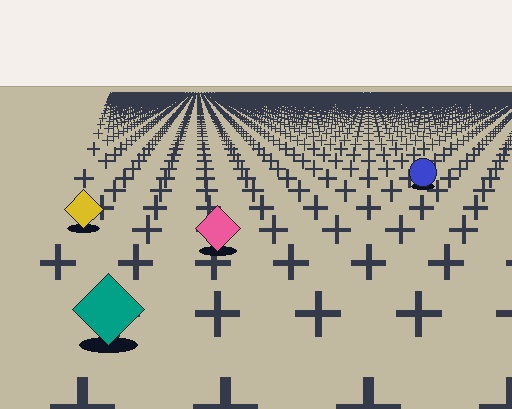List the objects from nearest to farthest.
From nearest to farthest: the teal diamond, the pink diamond, the yellow diamond, the blue circle.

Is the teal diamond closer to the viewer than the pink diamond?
Yes. The teal diamond is closer — you can tell from the texture gradient: the ground texture is coarser near it.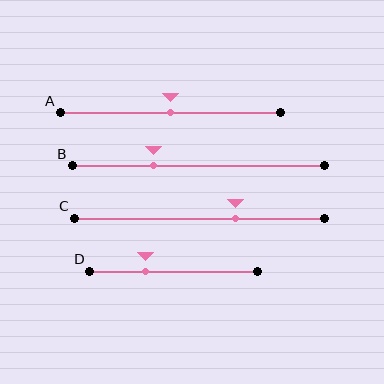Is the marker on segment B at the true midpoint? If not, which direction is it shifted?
No, the marker on segment B is shifted to the left by about 18% of the segment length.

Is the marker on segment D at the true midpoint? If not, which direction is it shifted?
No, the marker on segment D is shifted to the left by about 17% of the segment length.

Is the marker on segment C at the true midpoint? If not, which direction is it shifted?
No, the marker on segment C is shifted to the right by about 14% of the segment length.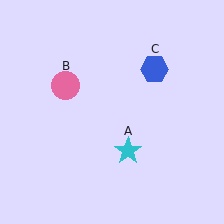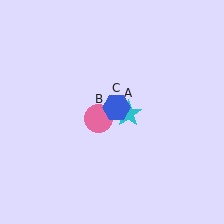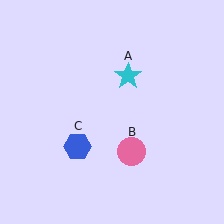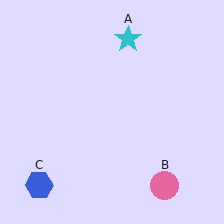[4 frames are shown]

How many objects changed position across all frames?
3 objects changed position: cyan star (object A), pink circle (object B), blue hexagon (object C).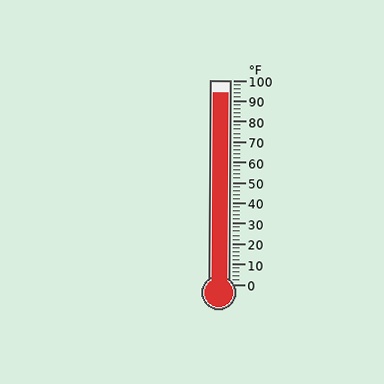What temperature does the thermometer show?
The thermometer shows approximately 94°F.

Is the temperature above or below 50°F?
The temperature is above 50°F.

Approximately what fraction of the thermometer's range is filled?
The thermometer is filled to approximately 95% of its range.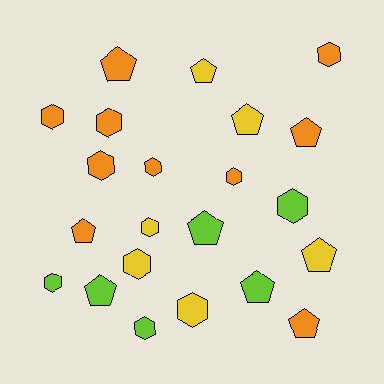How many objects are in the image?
There are 22 objects.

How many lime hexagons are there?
There are 3 lime hexagons.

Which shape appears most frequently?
Hexagon, with 12 objects.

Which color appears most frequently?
Orange, with 10 objects.